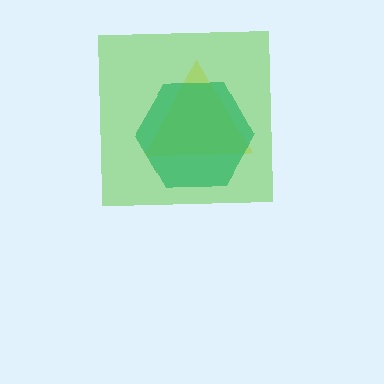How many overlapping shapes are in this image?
There are 3 overlapping shapes in the image.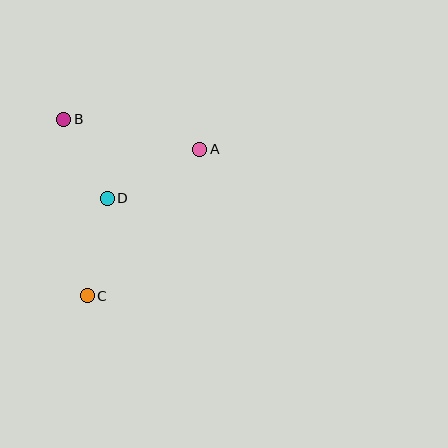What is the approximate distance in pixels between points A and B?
The distance between A and B is approximately 140 pixels.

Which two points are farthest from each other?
Points A and C are farthest from each other.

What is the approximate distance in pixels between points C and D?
The distance between C and D is approximately 100 pixels.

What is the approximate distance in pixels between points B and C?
The distance between B and C is approximately 178 pixels.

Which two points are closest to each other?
Points B and D are closest to each other.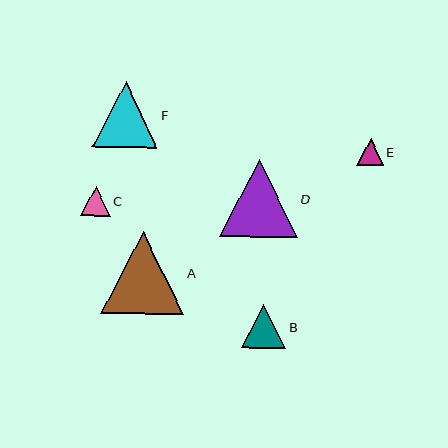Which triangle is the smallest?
Triangle E is the smallest with a size of approximately 27 pixels.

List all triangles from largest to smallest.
From largest to smallest: A, D, F, B, C, E.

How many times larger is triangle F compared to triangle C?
Triangle F is approximately 2.2 times the size of triangle C.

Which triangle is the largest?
Triangle A is the largest with a size of approximately 82 pixels.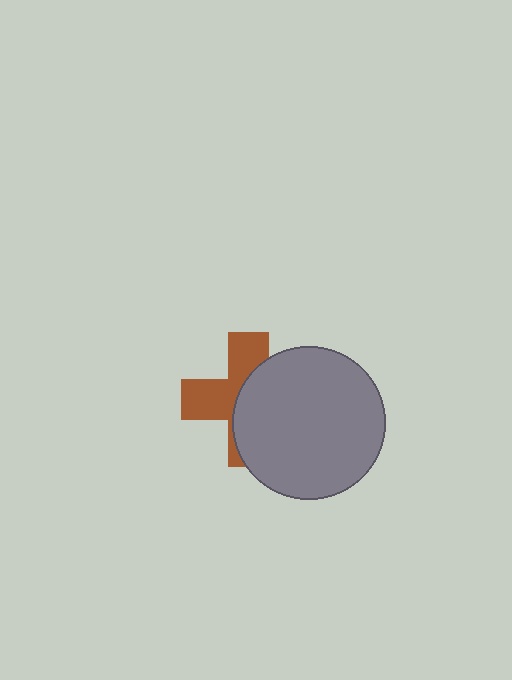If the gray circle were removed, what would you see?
You would see the complete brown cross.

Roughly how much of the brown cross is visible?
About half of it is visible (roughly 46%).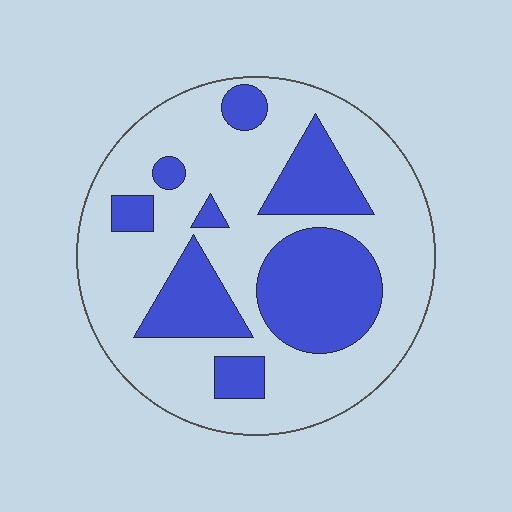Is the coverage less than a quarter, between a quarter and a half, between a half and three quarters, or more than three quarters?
Between a quarter and a half.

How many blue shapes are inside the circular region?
8.